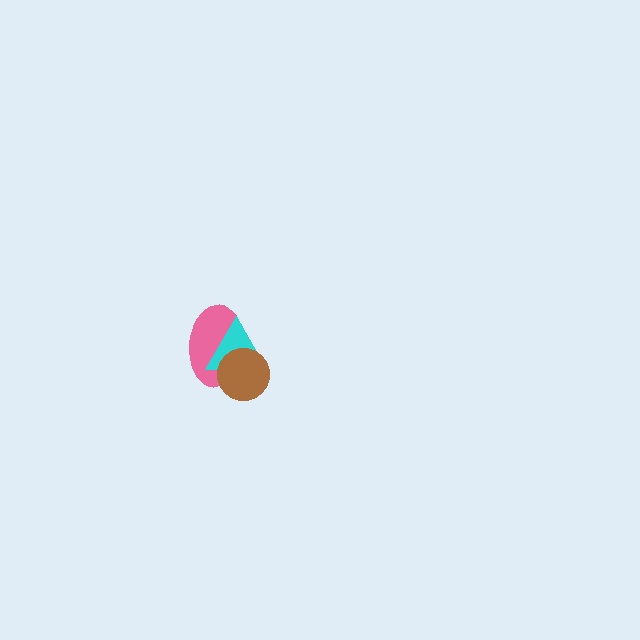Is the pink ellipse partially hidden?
Yes, it is partially covered by another shape.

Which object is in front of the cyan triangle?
The brown circle is in front of the cyan triangle.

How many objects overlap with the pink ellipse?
2 objects overlap with the pink ellipse.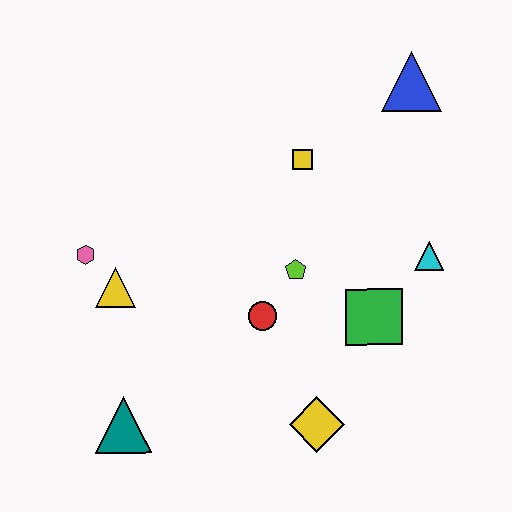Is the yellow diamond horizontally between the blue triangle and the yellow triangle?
Yes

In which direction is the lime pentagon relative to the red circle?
The lime pentagon is above the red circle.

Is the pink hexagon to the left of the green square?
Yes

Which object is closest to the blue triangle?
The yellow square is closest to the blue triangle.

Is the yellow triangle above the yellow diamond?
Yes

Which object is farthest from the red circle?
The blue triangle is farthest from the red circle.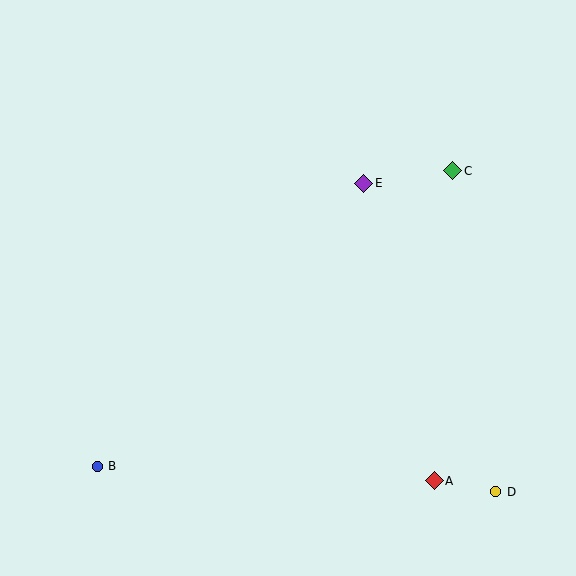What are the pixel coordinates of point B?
Point B is at (97, 466).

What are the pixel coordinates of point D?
Point D is at (496, 492).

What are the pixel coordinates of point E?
Point E is at (364, 183).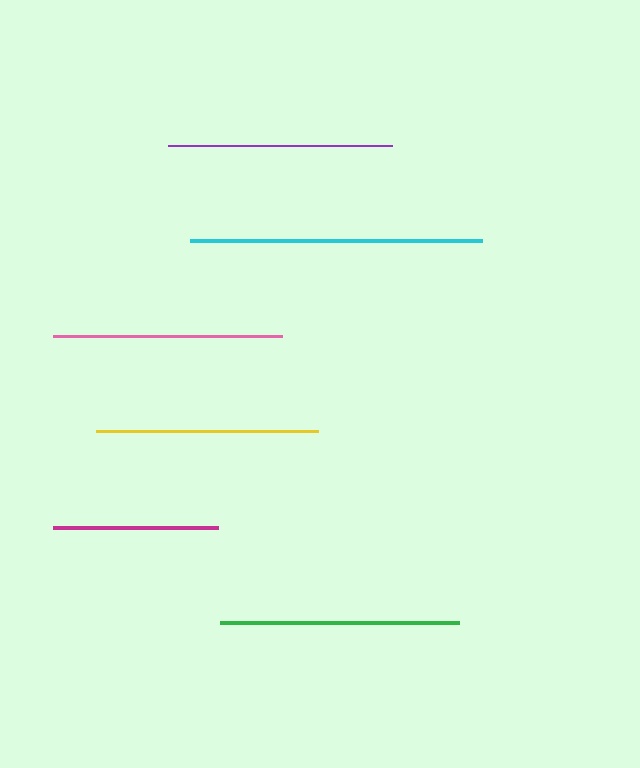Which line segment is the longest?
The cyan line is the longest at approximately 292 pixels.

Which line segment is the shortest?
The magenta line is the shortest at approximately 165 pixels.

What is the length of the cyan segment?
The cyan segment is approximately 292 pixels long.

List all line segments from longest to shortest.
From longest to shortest: cyan, green, pink, purple, yellow, magenta.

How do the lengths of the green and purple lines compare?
The green and purple lines are approximately the same length.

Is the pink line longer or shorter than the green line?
The green line is longer than the pink line.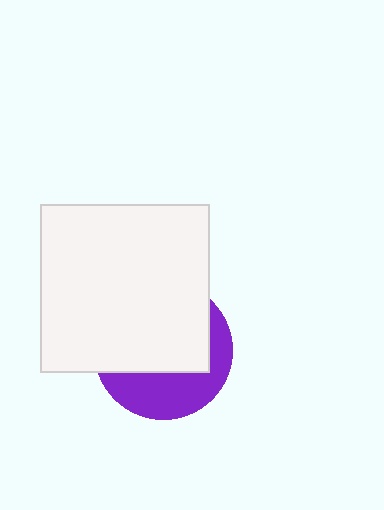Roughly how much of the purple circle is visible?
A small part of it is visible (roughly 38%).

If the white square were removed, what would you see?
You would see the complete purple circle.